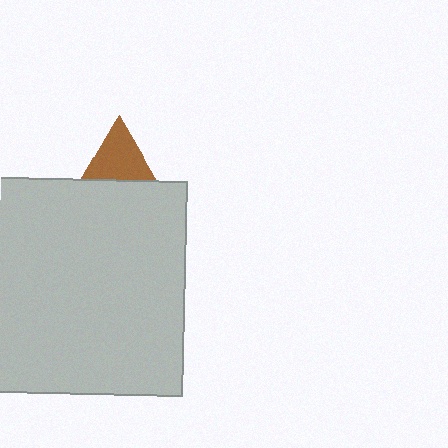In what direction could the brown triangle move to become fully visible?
The brown triangle could move up. That would shift it out from behind the light gray rectangle entirely.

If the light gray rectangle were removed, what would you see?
You would see the complete brown triangle.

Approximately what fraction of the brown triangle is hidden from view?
Roughly 57% of the brown triangle is hidden behind the light gray rectangle.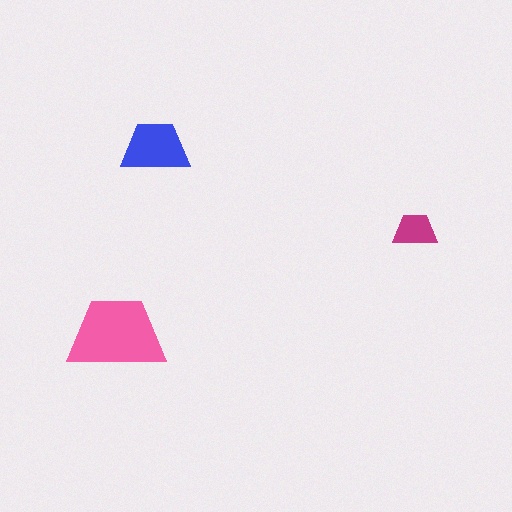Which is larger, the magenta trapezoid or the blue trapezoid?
The blue one.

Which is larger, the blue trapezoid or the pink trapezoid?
The pink one.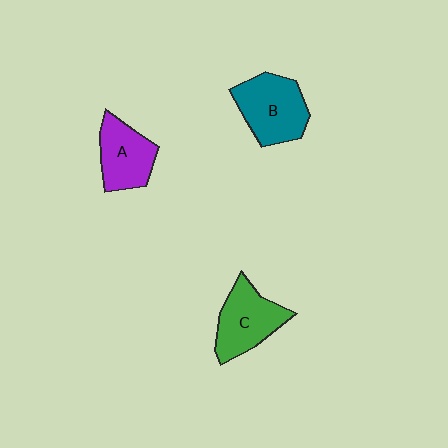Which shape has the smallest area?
Shape A (purple).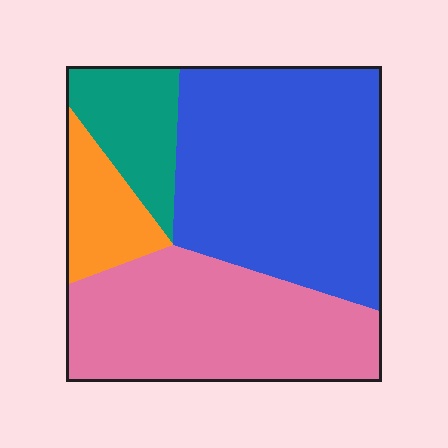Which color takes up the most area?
Blue, at roughly 45%.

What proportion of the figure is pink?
Pink takes up between a quarter and a half of the figure.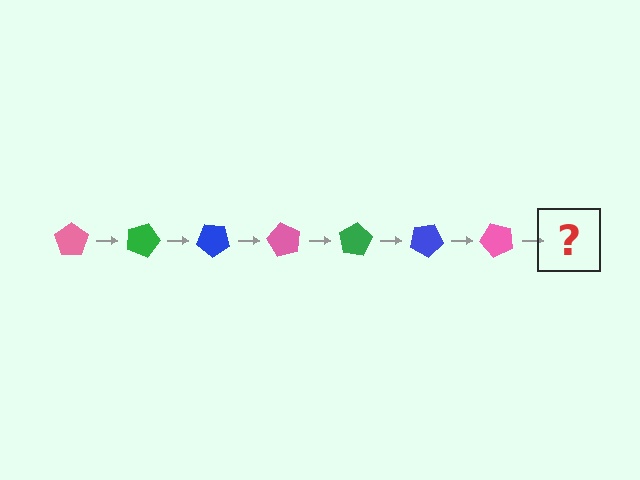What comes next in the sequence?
The next element should be a green pentagon, rotated 140 degrees from the start.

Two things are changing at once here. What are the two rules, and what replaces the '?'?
The two rules are that it rotates 20 degrees each step and the color cycles through pink, green, and blue. The '?' should be a green pentagon, rotated 140 degrees from the start.